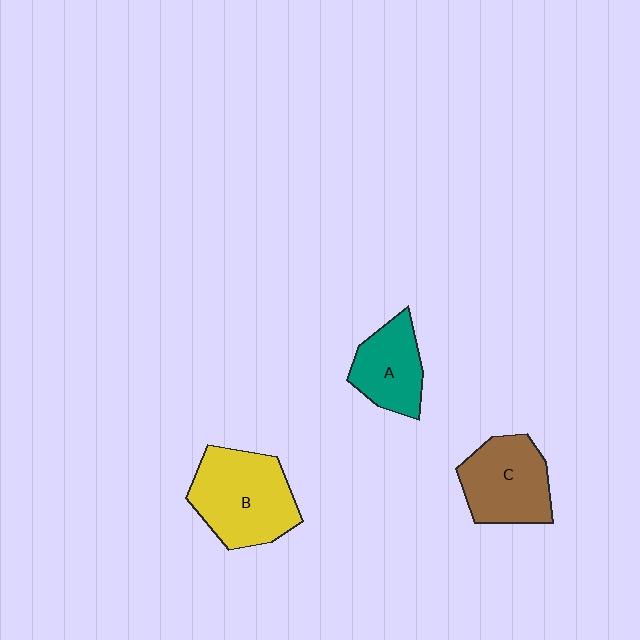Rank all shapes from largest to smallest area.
From largest to smallest: B (yellow), C (brown), A (teal).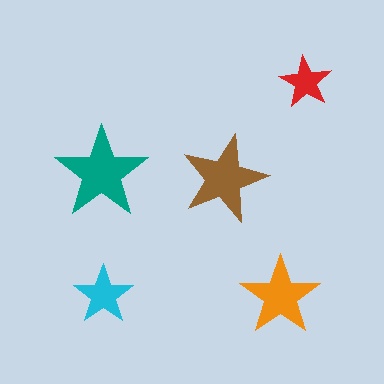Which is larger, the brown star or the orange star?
The brown one.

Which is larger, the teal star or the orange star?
The teal one.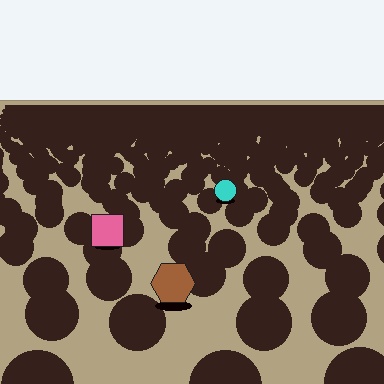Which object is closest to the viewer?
The brown hexagon is closest. The texture marks near it are larger and more spread out.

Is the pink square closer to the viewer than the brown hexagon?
No. The brown hexagon is closer — you can tell from the texture gradient: the ground texture is coarser near it.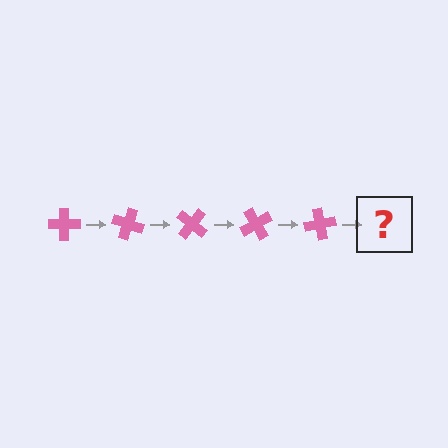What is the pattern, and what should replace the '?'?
The pattern is that the cross rotates 20 degrees each step. The '?' should be a pink cross rotated 100 degrees.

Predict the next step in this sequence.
The next step is a pink cross rotated 100 degrees.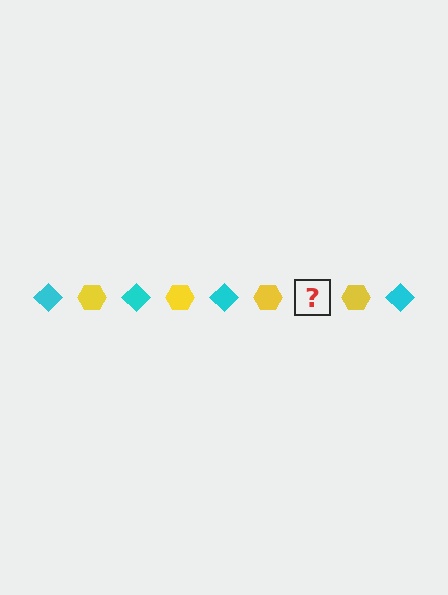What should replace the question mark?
The question mark should be replaced with a cyan diamond.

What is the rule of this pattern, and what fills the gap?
The rule is that the pattern alternates between cyan diamond and yellow hexagon. The gap should be filled with a cyan diamond.